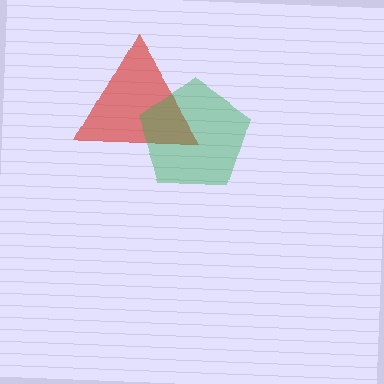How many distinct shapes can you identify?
There are 2 distinct shapes: a red triangle, a green pentagon.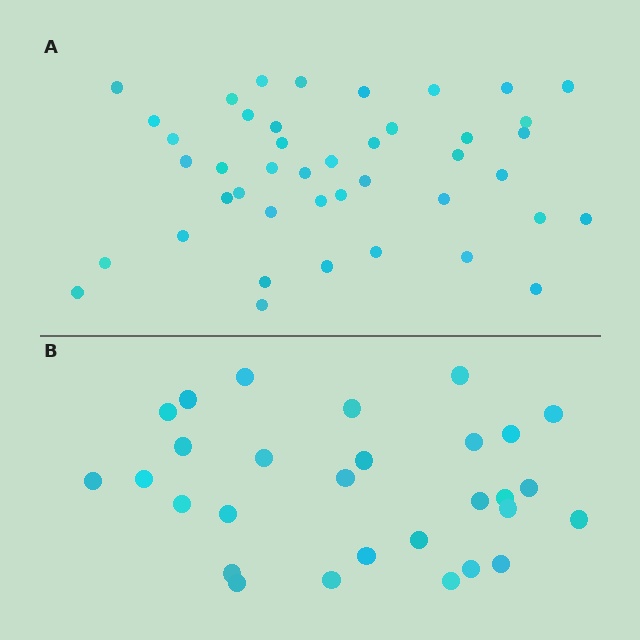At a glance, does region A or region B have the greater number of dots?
Region A (the top region) has more dots.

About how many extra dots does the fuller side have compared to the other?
Region A has approximately 15 more dots than region B.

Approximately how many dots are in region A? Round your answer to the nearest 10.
About 40 dots. (The exact count is 43, which rounds to 40.)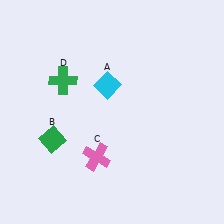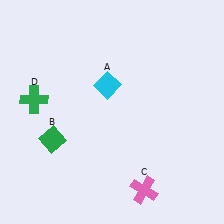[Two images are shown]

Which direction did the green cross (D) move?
The green cross (D) moved left.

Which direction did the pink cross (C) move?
The pink cross (C) moved right.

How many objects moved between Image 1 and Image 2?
2 objects moved between the two images.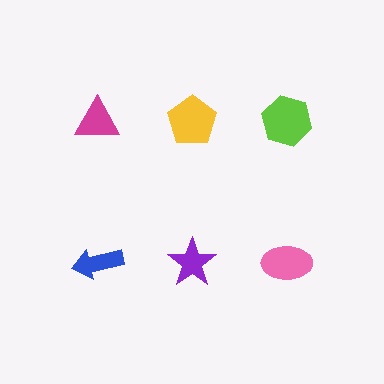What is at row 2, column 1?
A blue arrow.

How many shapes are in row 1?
3 shapes.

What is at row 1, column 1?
A magenta triangle.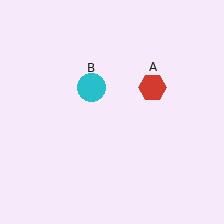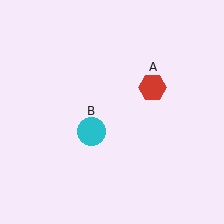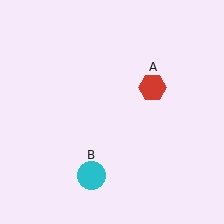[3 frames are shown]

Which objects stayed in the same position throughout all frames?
Red hexagon (object A) remained stationary.